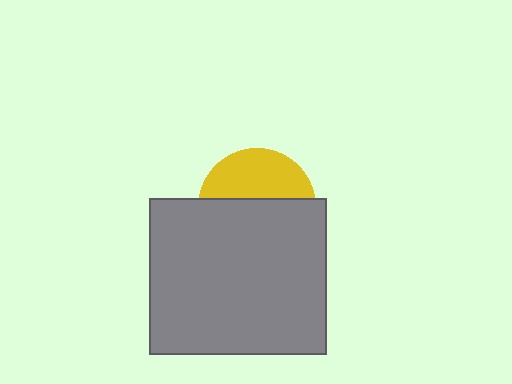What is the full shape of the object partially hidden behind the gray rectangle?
The partially hidden object is a yellow circle.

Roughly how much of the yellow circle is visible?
A small part of it is visible (roughly 40%).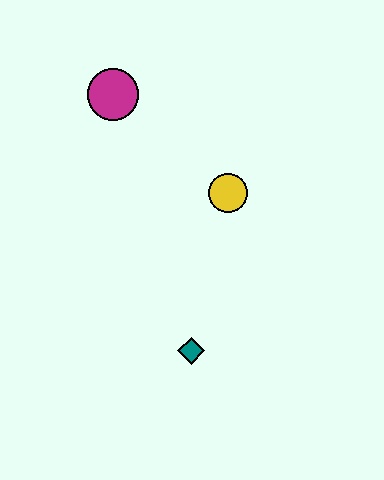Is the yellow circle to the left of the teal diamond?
No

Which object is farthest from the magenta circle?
The teal diamond is farthest from the magenta circle.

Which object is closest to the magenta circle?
The yellow circle is closest to the magenta circle.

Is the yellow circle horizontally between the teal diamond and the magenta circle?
No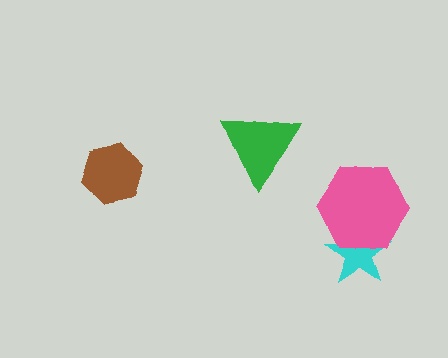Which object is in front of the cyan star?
The pink hexagon is in front of the cyan star.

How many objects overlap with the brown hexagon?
0 objects overlap with the brown hexagon.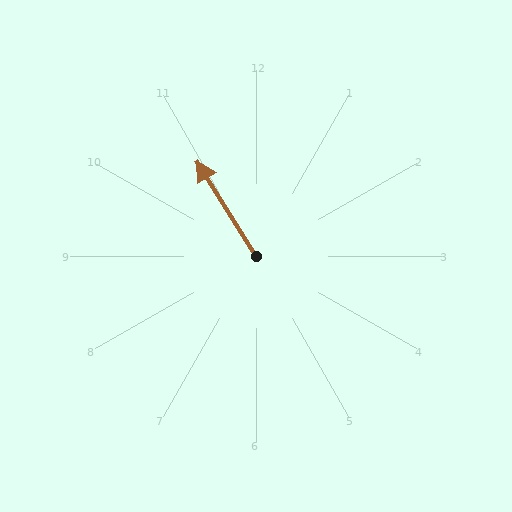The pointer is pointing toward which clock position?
Roughly 11 o'clock.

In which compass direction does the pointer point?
Northwest.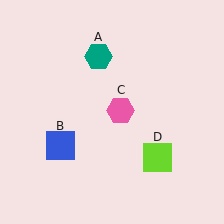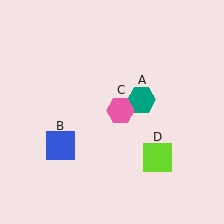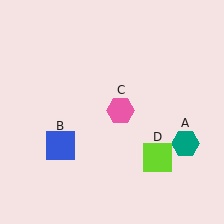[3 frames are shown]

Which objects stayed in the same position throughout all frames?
Blue square (object B) and pink hexagon (object C) and lime square (object D) remained stationary.